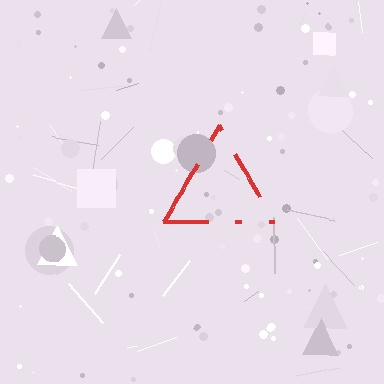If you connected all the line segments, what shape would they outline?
They would outline a triangle.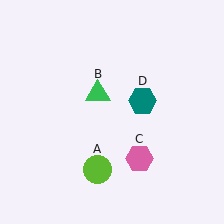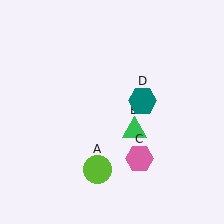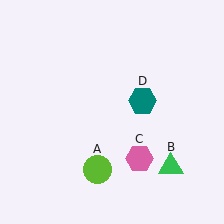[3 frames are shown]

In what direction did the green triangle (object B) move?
The green triangle (object B) moved down and to the right.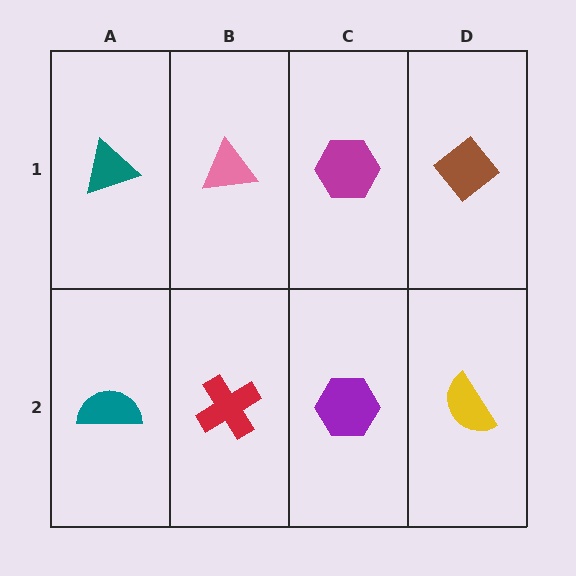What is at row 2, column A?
A teal semicircle.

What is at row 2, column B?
A red cross.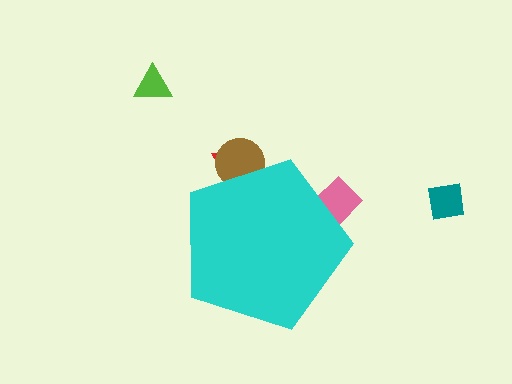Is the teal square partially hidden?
No, the teal square is fully visible.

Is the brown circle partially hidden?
Yes, the brown circle is partially hidden behind the cyan pentagon.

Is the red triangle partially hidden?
Yes, the red triangle is partially hidden behind the cyan pentagon.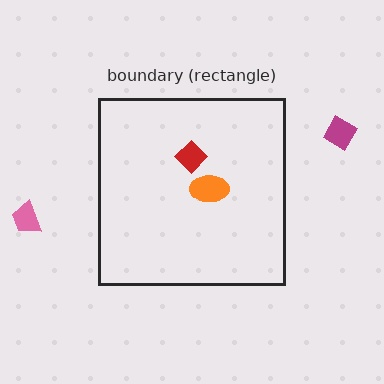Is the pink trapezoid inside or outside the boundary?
Outside.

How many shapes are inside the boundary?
2 inside, 2 outside.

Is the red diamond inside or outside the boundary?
Inside.